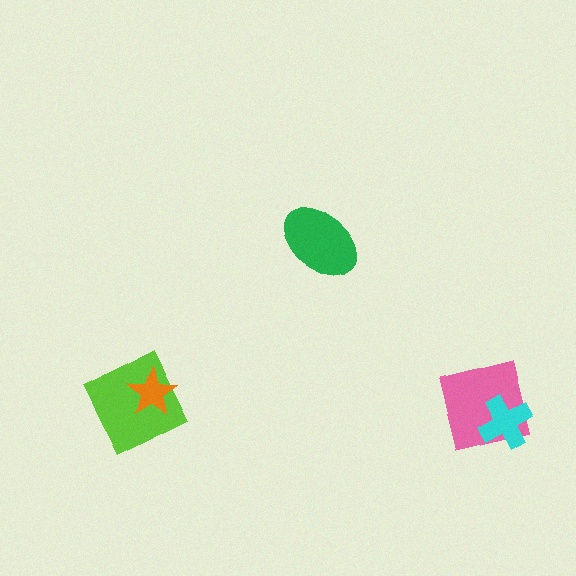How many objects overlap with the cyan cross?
1 object overlaps with the cyan cross.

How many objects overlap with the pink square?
1 object overlaps with the pink square.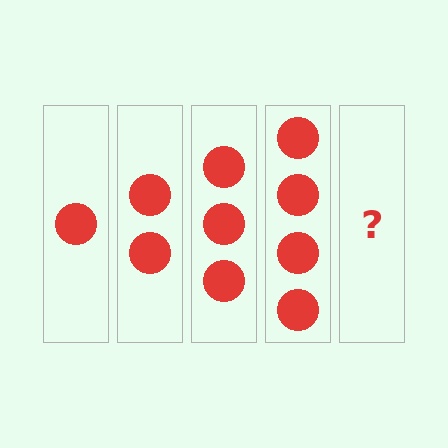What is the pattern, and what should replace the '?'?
The pattern is that each step adds one more circle. The '?' should be 5 circles.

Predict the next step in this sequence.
The next step is 5 circles.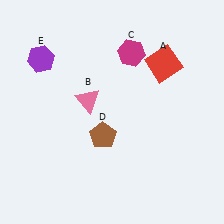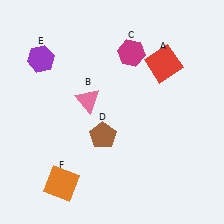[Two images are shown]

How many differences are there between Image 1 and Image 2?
There is 1 difference between the two images.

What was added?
An orange square (F) was added in Image 2.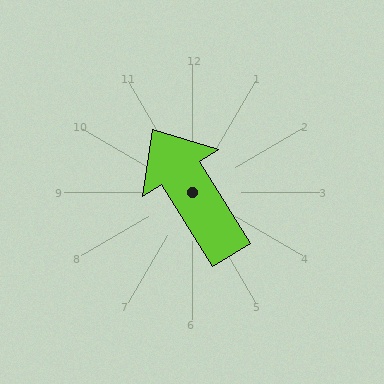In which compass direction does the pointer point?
Northwest.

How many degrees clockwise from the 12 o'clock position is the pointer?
Approximately 328 degrees.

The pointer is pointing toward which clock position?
Roughly 11 o'clock.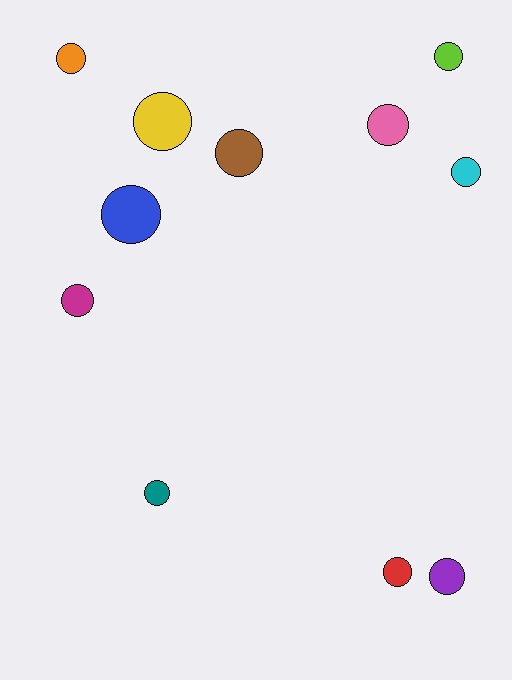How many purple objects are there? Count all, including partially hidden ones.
There is 1 purple object.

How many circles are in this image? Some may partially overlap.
There are 11 circles.